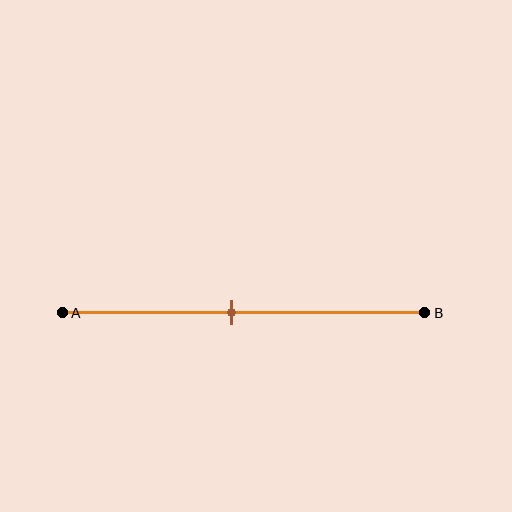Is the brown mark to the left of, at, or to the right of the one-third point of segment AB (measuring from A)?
The brown mark is to the right of the one-third point of segment AB.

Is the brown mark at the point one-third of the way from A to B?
No, the mark is at about 45% from A, not at the 33% one-third point.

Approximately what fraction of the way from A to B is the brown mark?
The brown mark is approximately 45% of the way from A to B.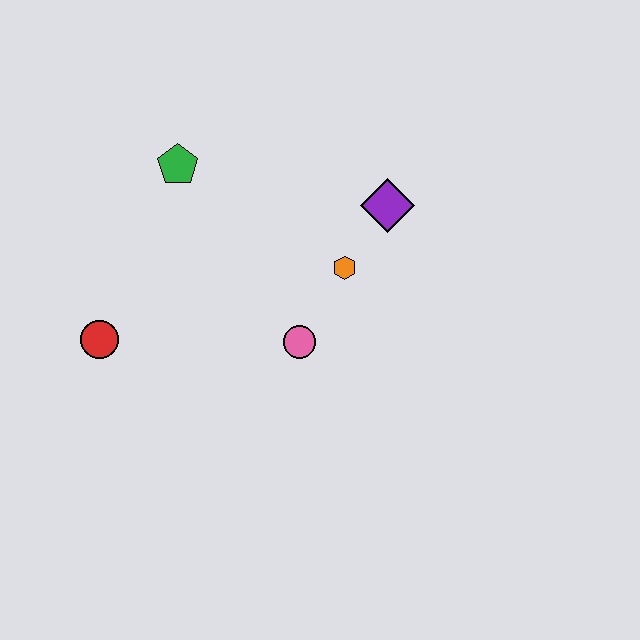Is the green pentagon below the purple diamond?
No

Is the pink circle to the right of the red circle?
Yes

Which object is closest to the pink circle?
The orange hexagon is closest to the pink circle.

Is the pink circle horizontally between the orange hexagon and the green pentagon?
Yes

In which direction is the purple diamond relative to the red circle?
The purple diamond is to the right of the red circle.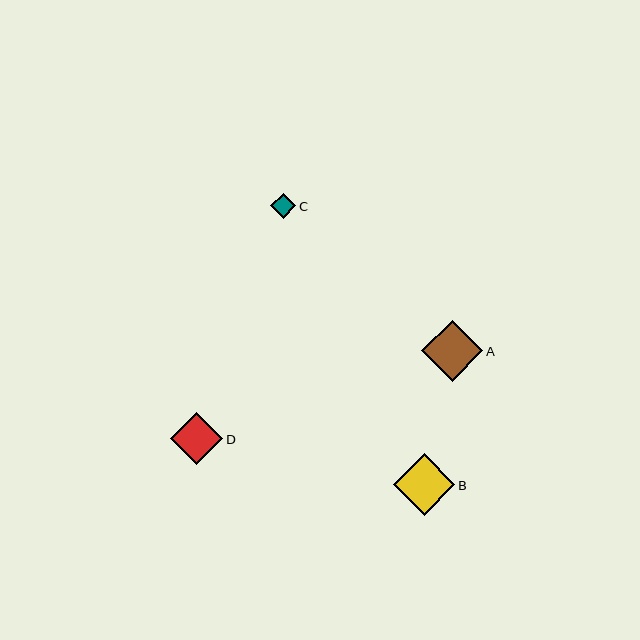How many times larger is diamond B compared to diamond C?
Diamond B is approximately 2.5 times the size of diamond C.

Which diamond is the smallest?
Diamond C is the smallest with a size of approximately 25 pixels.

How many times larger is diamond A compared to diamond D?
Diamond A is approximately 1.2 times the size of diamond D.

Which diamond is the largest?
Diamond B is the largest with a size of approximately 61 pixels.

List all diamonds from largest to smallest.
From largest to smallest: B, A, D, C.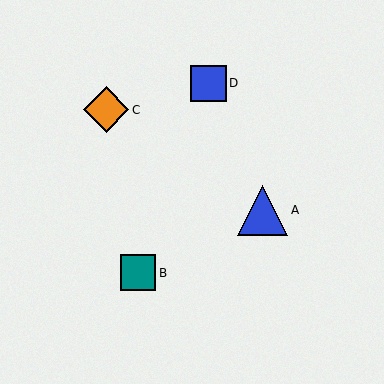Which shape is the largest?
The blue triangle (labeled A) is the largest.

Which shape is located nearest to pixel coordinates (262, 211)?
The blue triangle (labeled A) at (263, 210) is nearest to that location.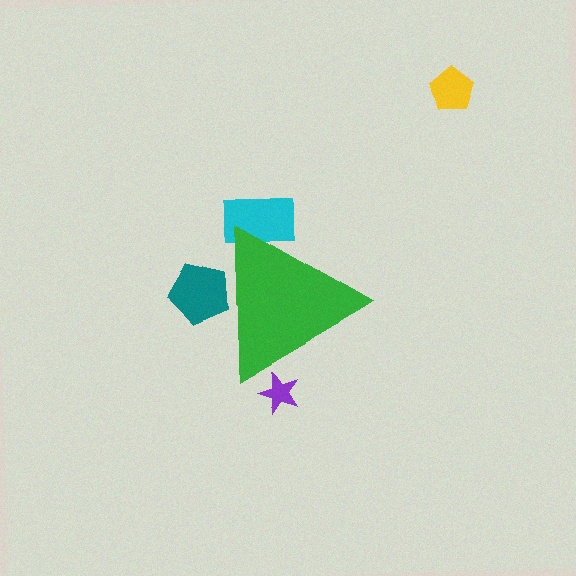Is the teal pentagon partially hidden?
Yes, the teal pentagon is partially hidden behind the green triangle.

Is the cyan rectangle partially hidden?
Yes, the cyan rectangle is partially hidden behind the green triangle.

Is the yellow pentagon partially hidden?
No, the yellow pentagon is fully visible.